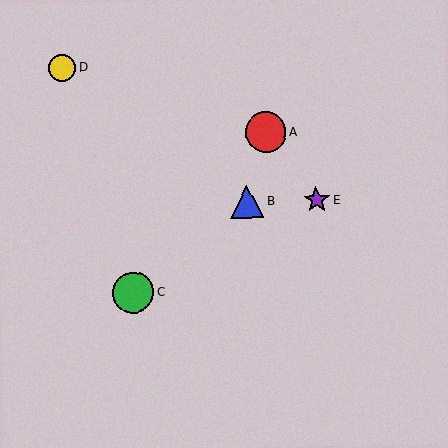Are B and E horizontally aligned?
Yes, both are at y≈201.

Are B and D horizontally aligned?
No, B is at y≈201 and D is at y≈68.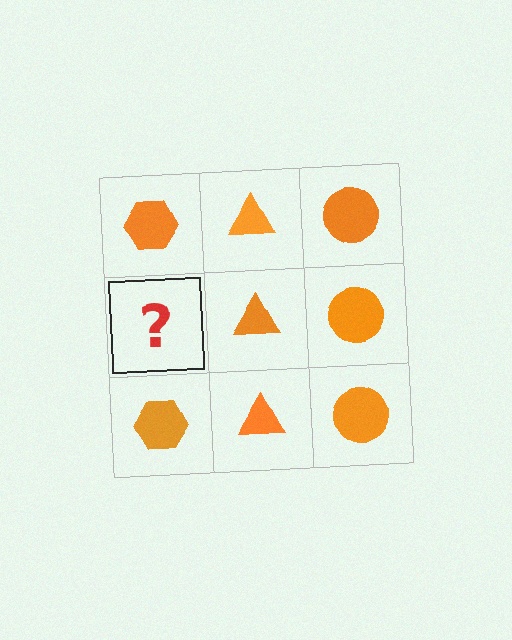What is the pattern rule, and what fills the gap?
The rule is that each column has a consistent shape. The gap should be filled with an orange hexagon.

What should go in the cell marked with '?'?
The missing cell should contain an orange hexagon.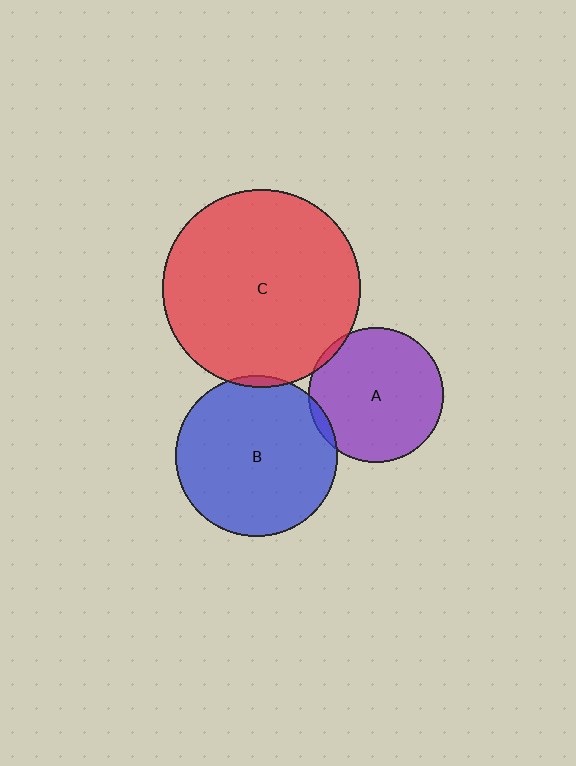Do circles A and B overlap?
Yes.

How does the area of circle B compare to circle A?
Approximately 1.4 times.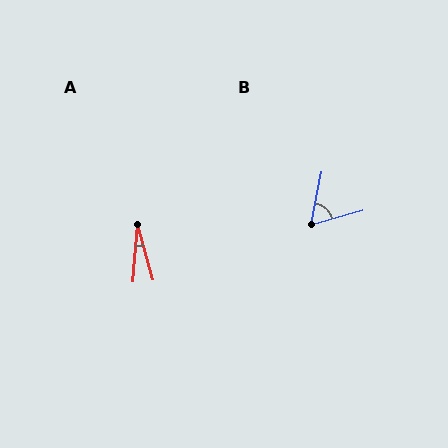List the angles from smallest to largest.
A (21°), B (62°).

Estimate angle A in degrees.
Approximately 21 degrees.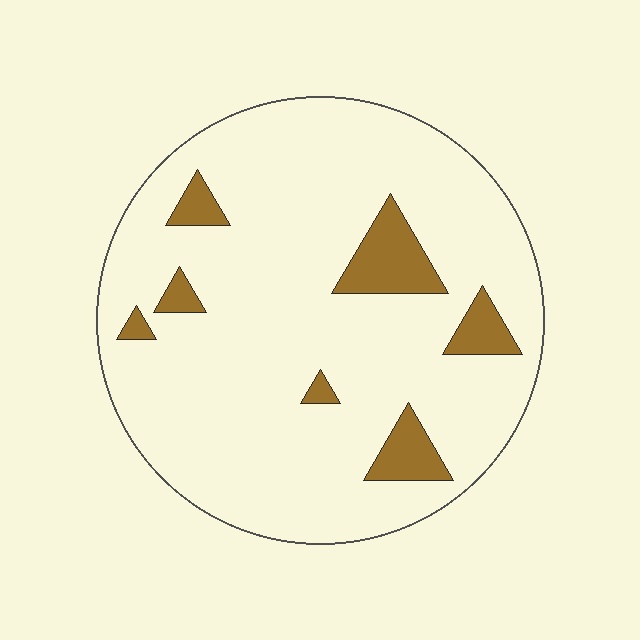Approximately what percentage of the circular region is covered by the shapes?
Approximately 10%.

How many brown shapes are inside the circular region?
7.